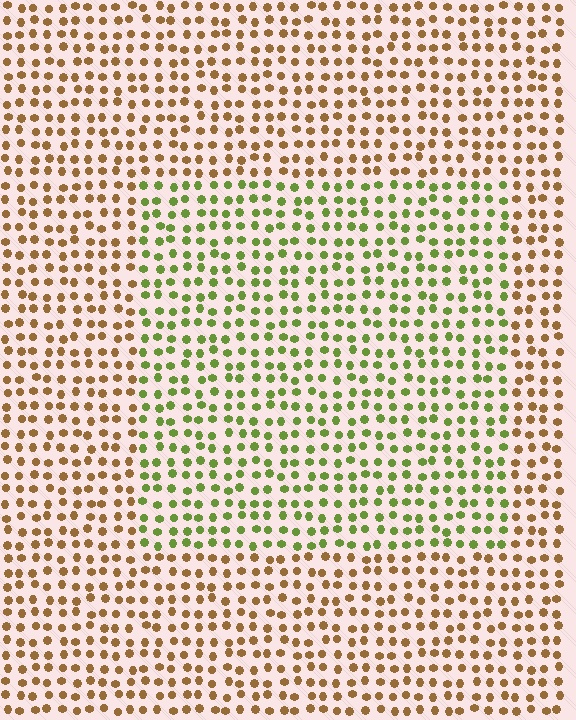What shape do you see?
I see a rectangle.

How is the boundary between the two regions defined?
The boundary is defined purely by a slight shift in hue (about 56 degrees). Spacing, size, and orientation are identical on both sides.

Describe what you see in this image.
The image is filled with small brown elements in a uniform arrangement. A rectangle-shaped region is visible where the elements are tinted to a slightly different hue, forming a subtle color boundary.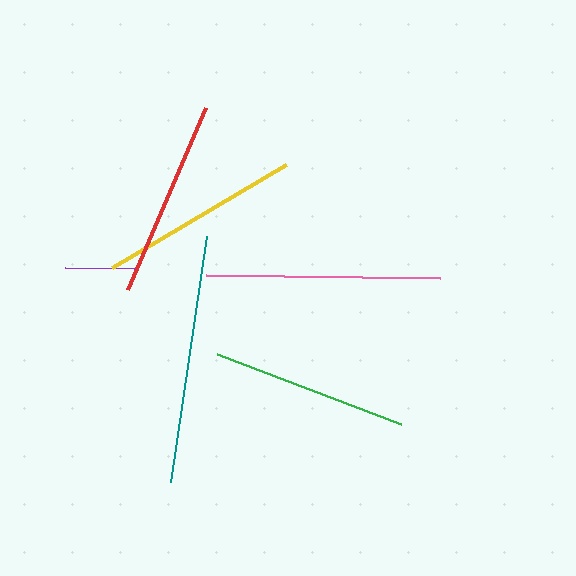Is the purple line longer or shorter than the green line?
The green line is longer than the purple line.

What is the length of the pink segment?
The pink segment is approximately 234 pixels long.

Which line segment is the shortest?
The purple line is the shortest at approximately 69 pixels.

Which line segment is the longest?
The teal line is the longest at approximately 249 pixels.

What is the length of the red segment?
The red segment is approximately 198 pixels long.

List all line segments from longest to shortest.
From longest to shortest: teal, pink, yellow, red, green, purple.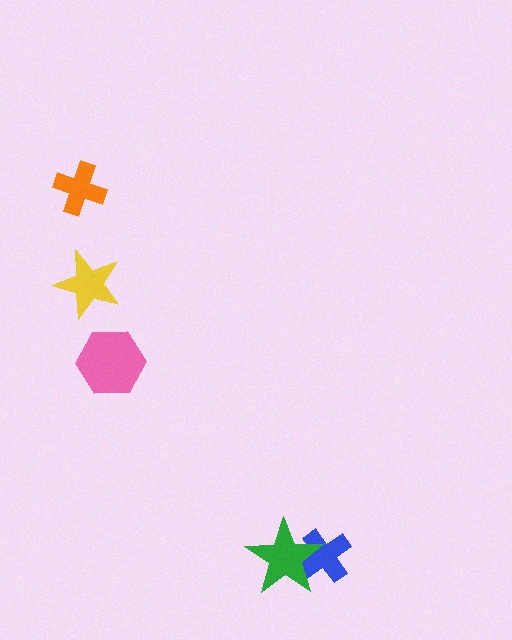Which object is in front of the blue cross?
The green star is in front of the blue cross.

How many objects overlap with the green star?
1 object overlaps with the green star.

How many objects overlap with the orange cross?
0 objects overlap with the orange cross.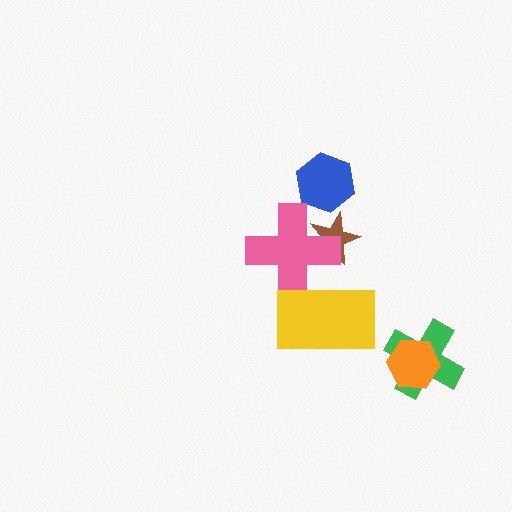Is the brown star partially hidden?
Yes, it is partially covered by another shape.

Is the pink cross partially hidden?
Yes, it is partially covered by another shape.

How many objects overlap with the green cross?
1 object overlaps with the green cross.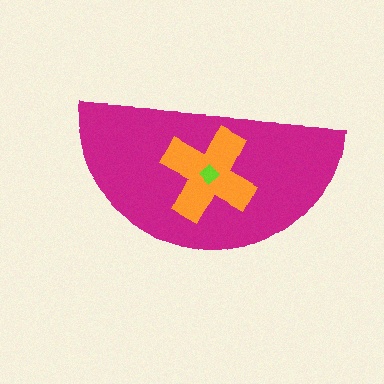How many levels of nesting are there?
3.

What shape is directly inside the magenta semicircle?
The orange cross.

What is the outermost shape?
The magenta semicircle.